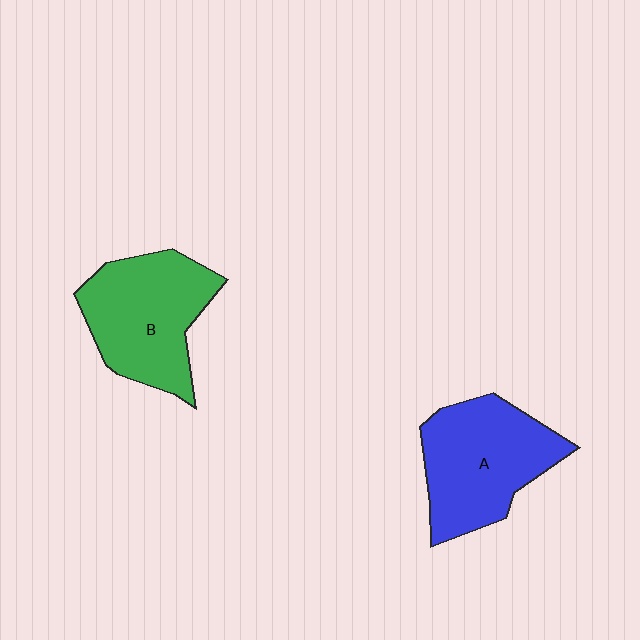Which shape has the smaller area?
Shape B (green).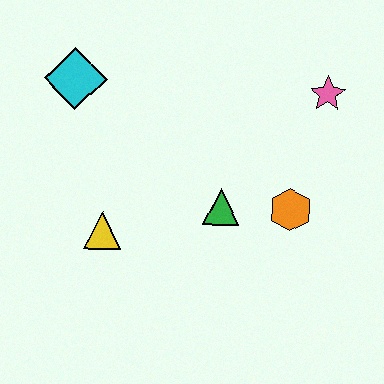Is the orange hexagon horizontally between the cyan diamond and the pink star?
Yes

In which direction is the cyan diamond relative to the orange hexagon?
The cyan diamond is to the left of the orange hexagon.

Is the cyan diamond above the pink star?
Yes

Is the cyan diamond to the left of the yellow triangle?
Yes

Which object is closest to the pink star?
The orange hexagon is closest to the pink star.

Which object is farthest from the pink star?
The yellow triangle is farthest from the pink star.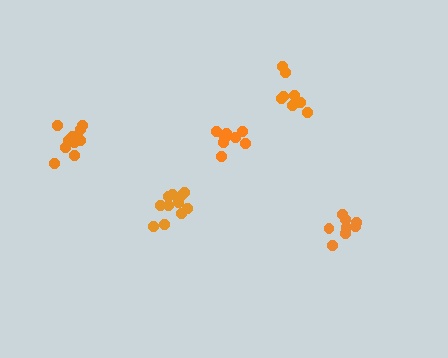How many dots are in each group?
Group 1: 8 dots, Group 2: 11 dots, Group 3: 8 dots, Group 4: 8 dots, Group 5: 11 dots (46 total).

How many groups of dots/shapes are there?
There are 5 groups.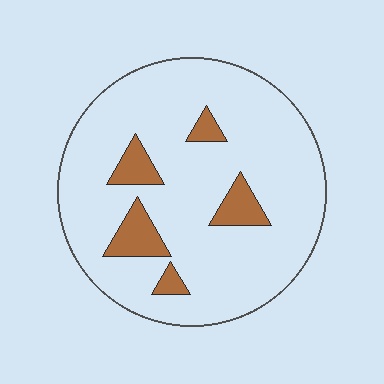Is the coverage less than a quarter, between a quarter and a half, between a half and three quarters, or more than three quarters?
Less than a quarter.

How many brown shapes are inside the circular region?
5.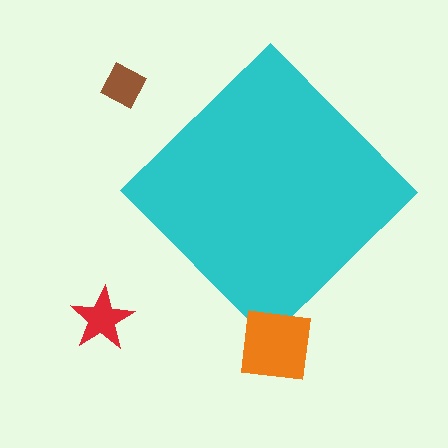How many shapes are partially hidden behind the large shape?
0 shapes are partially hidden.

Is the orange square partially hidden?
No, the orange square is fully visible.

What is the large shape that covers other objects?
A cyan diamond.